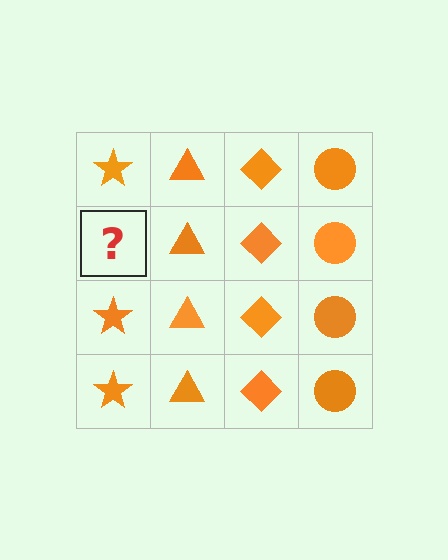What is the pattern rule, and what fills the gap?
The rule is that each column has a consistent shape. The gap should be filled with an orange star.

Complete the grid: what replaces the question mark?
The question mark should be replaced with an orange star.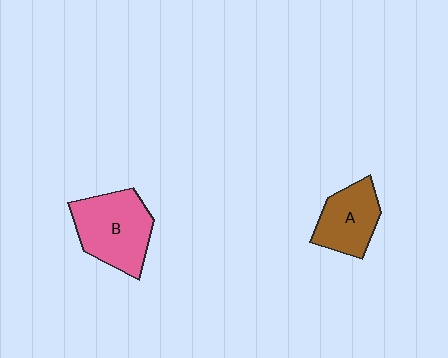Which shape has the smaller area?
Shape A (brown).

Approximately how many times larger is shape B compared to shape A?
Approximately 1.4 times.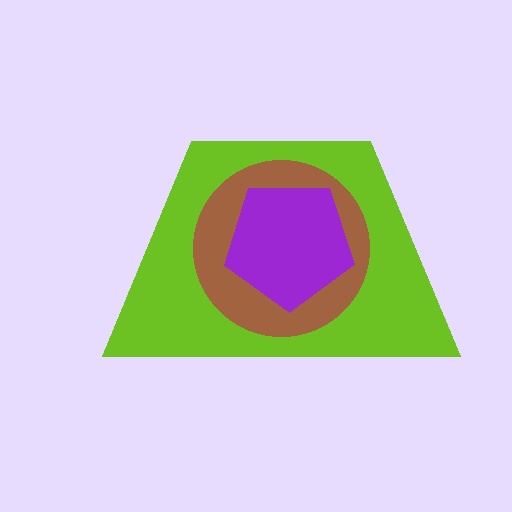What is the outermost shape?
The lime trapezoid.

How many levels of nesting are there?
3.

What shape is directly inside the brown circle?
The purple pentagon.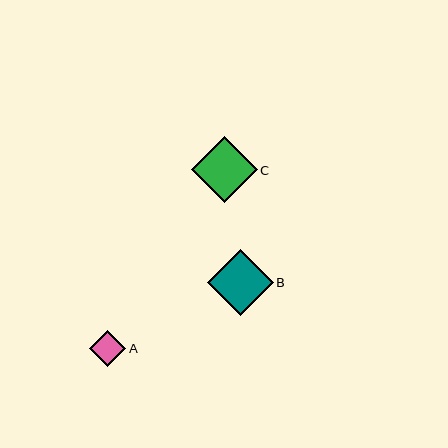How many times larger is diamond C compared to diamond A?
Diamond C is approximately 1.8 times the size of diamond A.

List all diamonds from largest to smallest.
From largest to smallest: C, B, A.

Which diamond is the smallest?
Diamond A is the smallest with a size of approximately 36 pixels.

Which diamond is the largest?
Diamond C is the largest with a size of approximately 66 pixels.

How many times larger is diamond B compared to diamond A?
Diamond B is approximately 1.8 times the size of diamond A.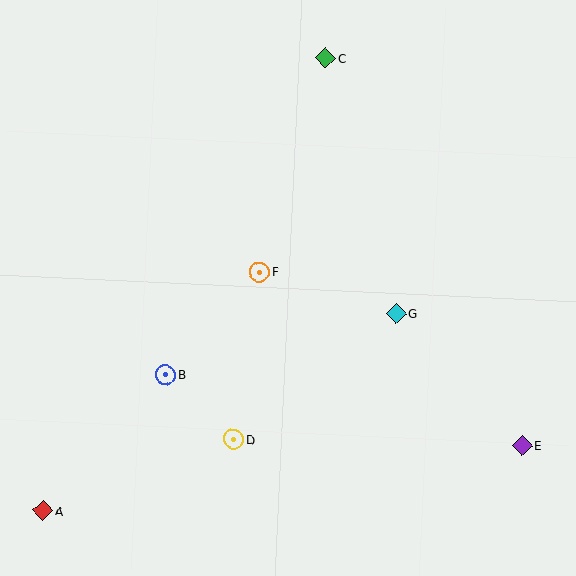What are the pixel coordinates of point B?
Point B is at (166, 375).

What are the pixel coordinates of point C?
Point C is at (325, 58).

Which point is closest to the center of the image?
Point F at (259, 272) is closest to the center.